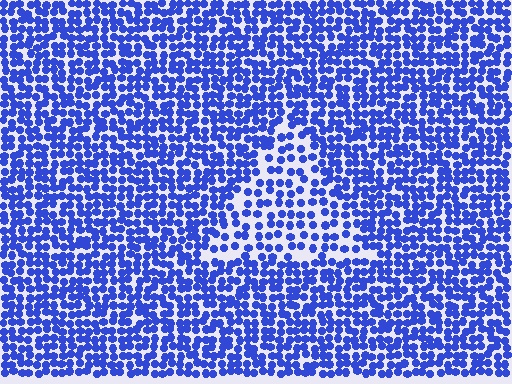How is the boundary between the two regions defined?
The boundary is defined by a change in element density (approximately 1.7x ratio). All elements are the same color, size, and shape.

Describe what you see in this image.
The image contains small blue elements arranged at two different densities. A triangle-shaped region is visible where the elements are less densely packed than the surrounding area.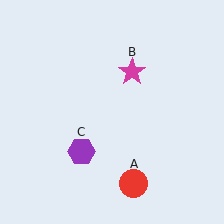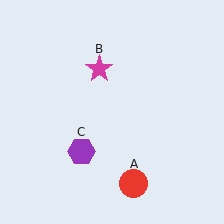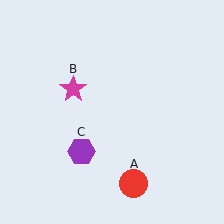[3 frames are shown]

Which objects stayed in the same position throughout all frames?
Red circle (object A) and purple hexagon (object C) remained stationary.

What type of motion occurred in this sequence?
The magenta star (object B) rotated counterclockwise around the center of the scene.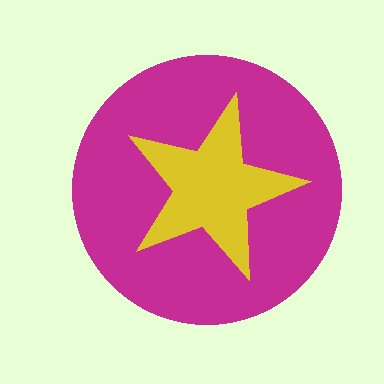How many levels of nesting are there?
2.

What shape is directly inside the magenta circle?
The yellow star.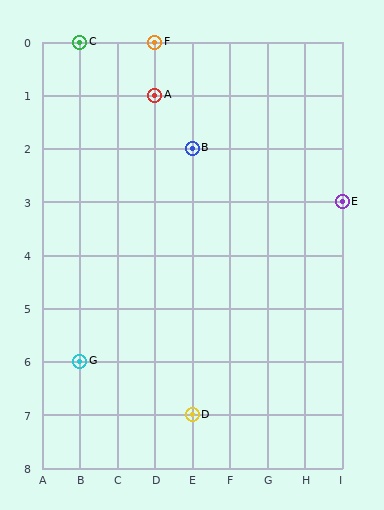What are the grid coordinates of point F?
Point F is at grid coordinates (D, 0).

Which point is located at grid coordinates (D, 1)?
Point A is at (D, 1).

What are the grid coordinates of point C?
Point C is at grid coordinates (B, 0).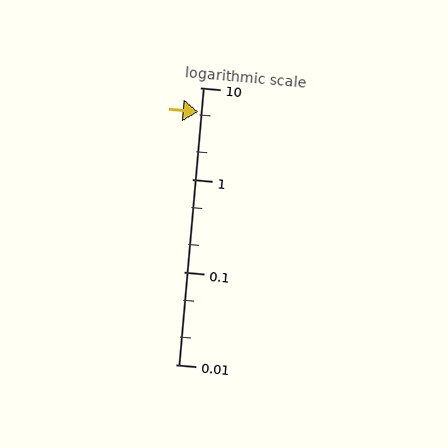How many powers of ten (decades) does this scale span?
The scale spans 3 decades, from 0.01 to 10.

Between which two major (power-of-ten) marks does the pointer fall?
The pointer is between 1 and 10.